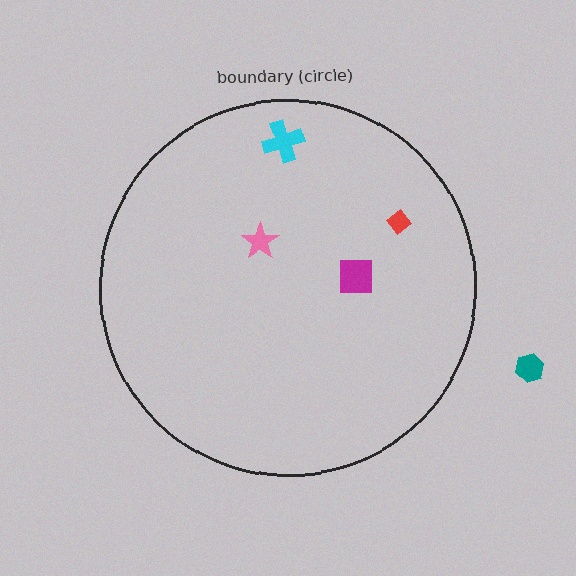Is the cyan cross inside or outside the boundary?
Inside.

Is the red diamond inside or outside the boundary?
Inside.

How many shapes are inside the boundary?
4 inside, 1 outside.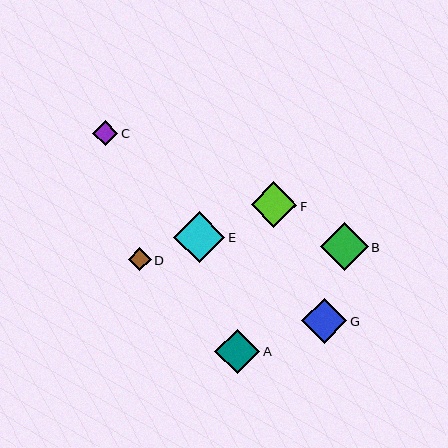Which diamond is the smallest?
Diamond D is the smallest with a size of approximately 23 pixels.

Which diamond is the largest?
Diamond E is the largest with a size of approximately 51 pixels.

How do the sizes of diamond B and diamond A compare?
Diamond B and diamond A are approximately the same size.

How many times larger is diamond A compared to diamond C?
Diamond A is approximately 1.7 times the size of diamond C.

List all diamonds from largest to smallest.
From largest to smallest: E, B, F, G, A, C, D.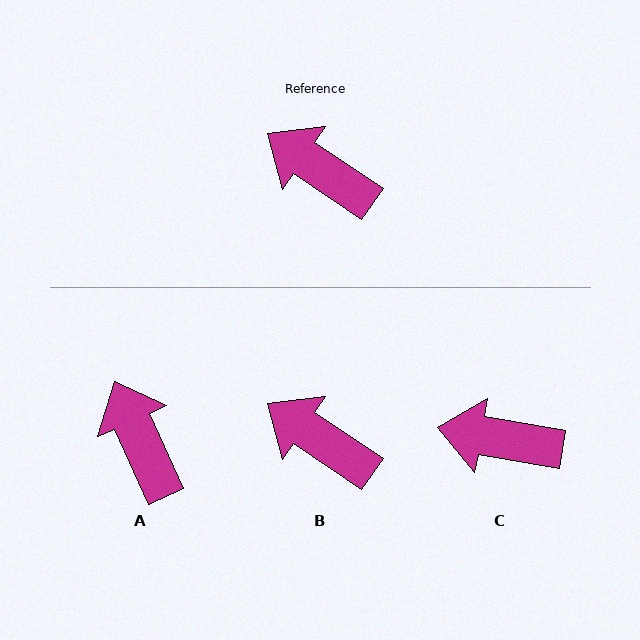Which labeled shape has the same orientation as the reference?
B.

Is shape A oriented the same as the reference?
No, it is off by about 32 degrees.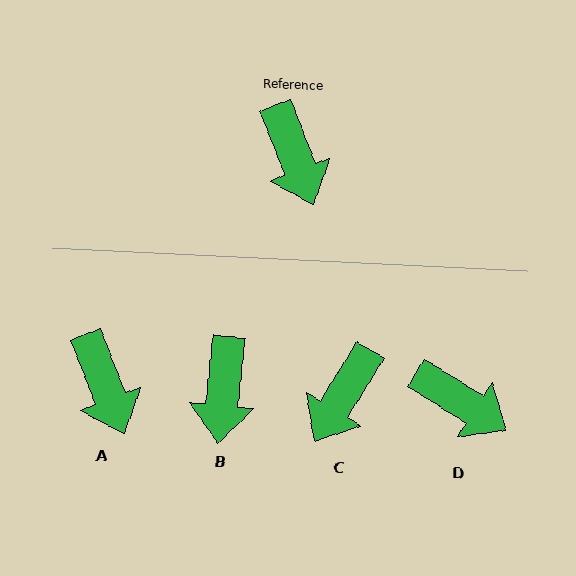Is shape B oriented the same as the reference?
No, it is off by about 27 degrees.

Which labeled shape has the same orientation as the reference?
A.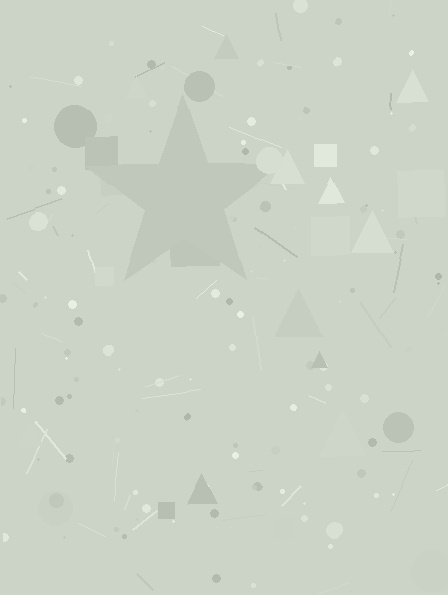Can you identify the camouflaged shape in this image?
The camouflaged shape is a star.